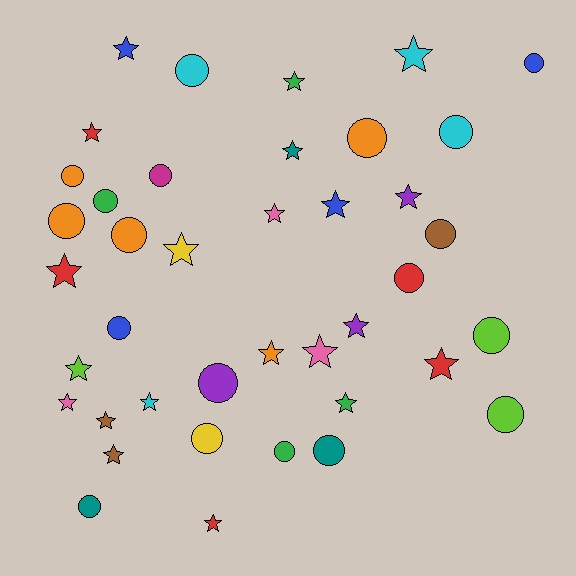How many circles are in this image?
There are 19 circles.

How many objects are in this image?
There are 40 objects.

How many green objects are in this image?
There are 4 green objects.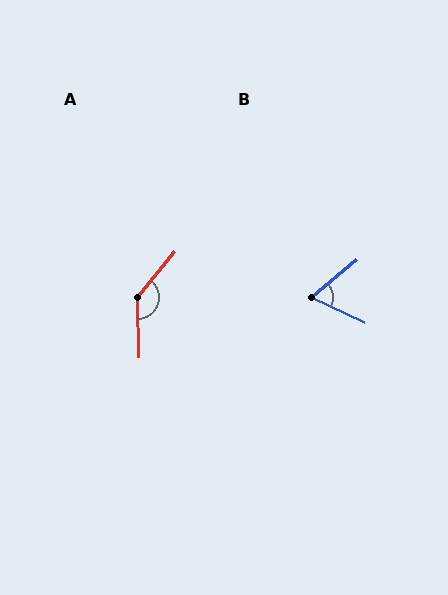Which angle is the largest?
A, at approximately 140 degrees.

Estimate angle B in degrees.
Approximately 65 degrees.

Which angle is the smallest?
B, at approximately 65 degrees.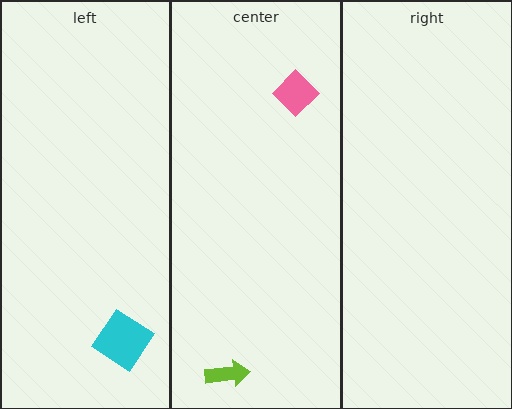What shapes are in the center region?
The lime arrow, the pink diamond.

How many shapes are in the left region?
1.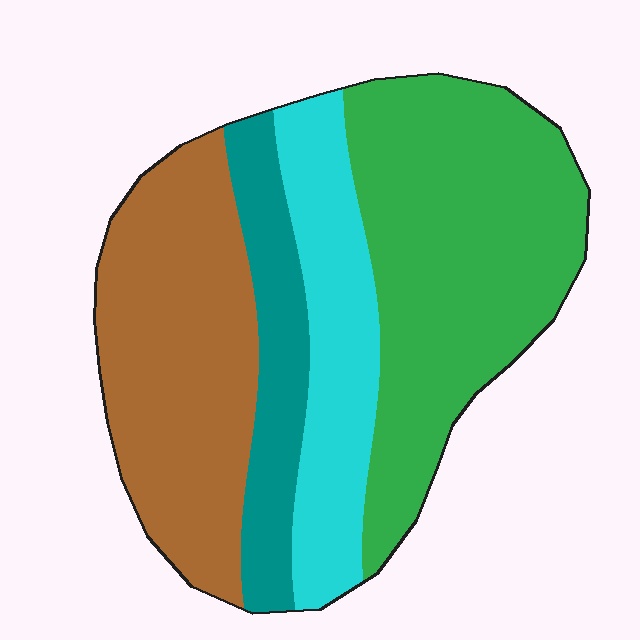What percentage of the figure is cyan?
Cyan covers 19% of the figure.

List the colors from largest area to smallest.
From largest to smallest: green, brown, cyan, teal.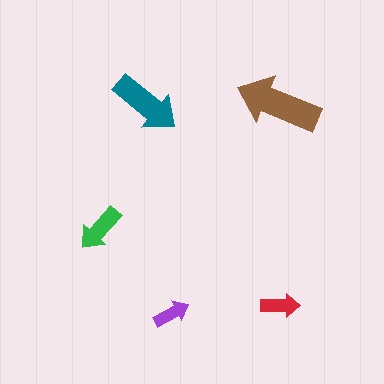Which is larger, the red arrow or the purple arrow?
The red one.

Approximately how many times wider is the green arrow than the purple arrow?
About 1.5 times wider.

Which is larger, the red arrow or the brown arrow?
The brown one.